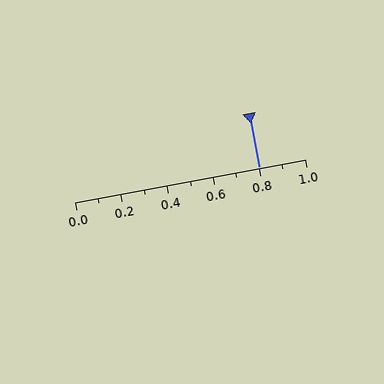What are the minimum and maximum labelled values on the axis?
The axis runs from 0.0 to 1.0.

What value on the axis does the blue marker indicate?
The marker indicates approximately 0.8.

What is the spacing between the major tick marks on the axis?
The major ticks are spaced 0.2 apart.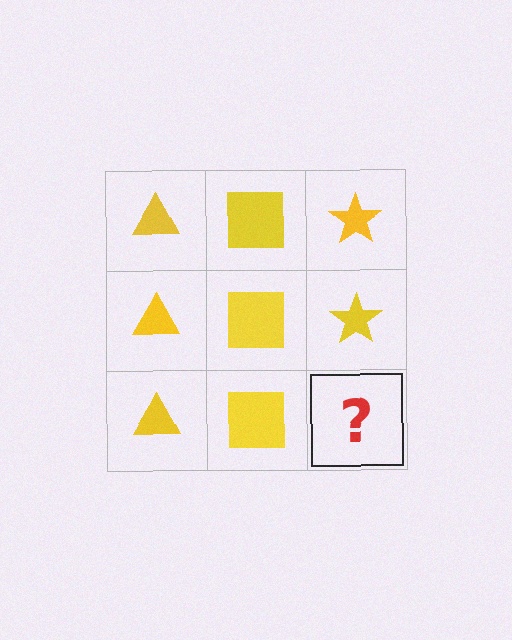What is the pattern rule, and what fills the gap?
The rule is that each column has a consistent shape. The gap should be filled with a yellow star.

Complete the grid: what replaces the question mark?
The question mark should be replaced with a yellow star.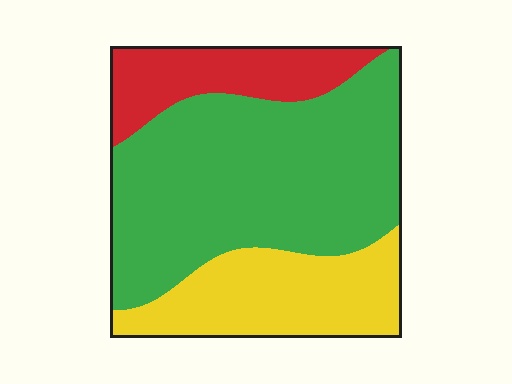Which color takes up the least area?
Red, at roughly 15%.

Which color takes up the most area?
Green, at roughly 55%.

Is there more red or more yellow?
Yellow.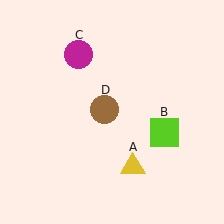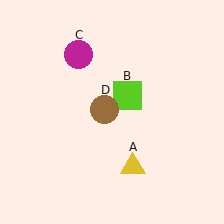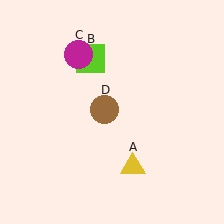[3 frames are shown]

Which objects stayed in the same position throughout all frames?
Yellow triangle (object A) and magenta circle (object C) and brown circle (object D) remained stationary.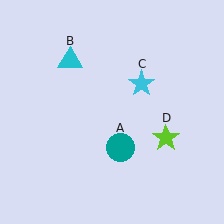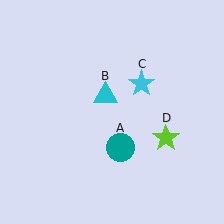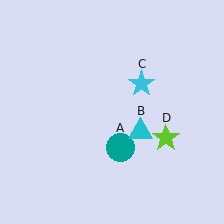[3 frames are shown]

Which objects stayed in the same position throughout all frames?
Teal circle (object A) and cyan star (object C) and lime star (object D) remained stationary.